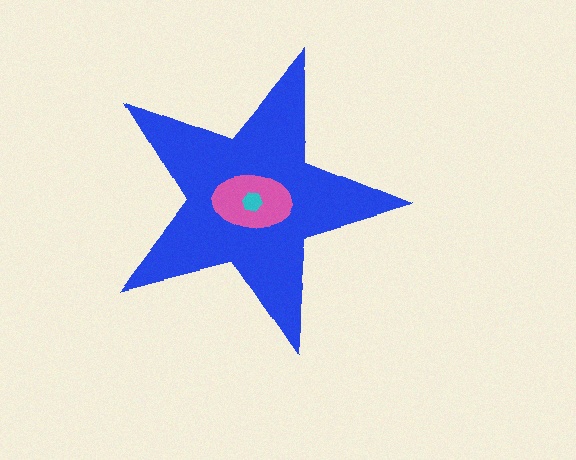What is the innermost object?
The cyan hexagon.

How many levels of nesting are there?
3.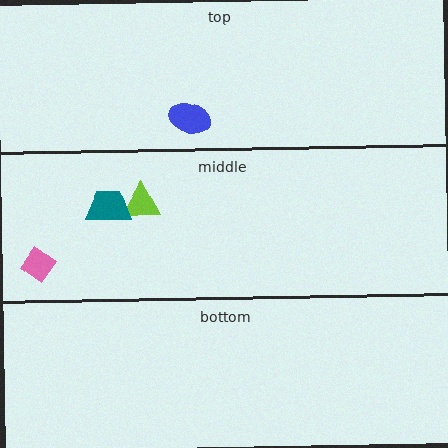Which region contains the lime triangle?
The middle region.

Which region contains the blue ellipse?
The top region.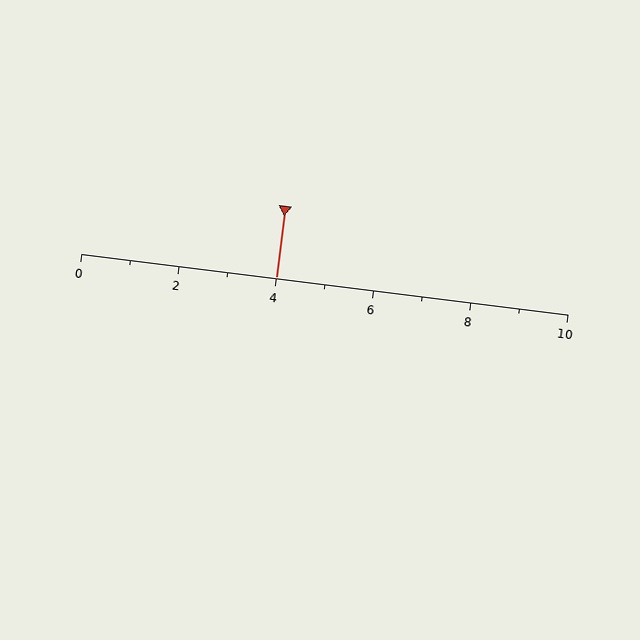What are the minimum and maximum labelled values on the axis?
The axis runs from 0 to 10.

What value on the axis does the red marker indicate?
The marker indicates approximately 4.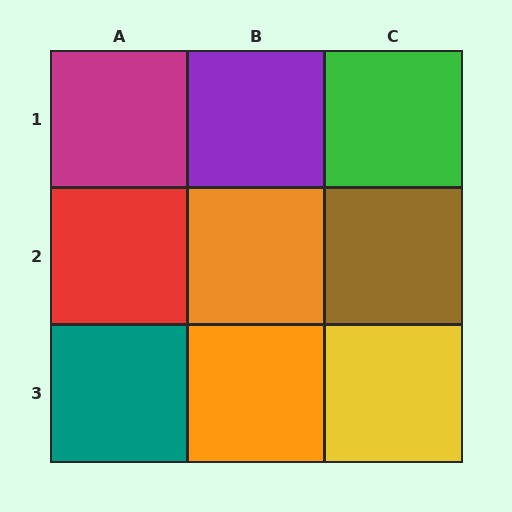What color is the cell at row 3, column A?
Teal.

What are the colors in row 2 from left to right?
Red, orange, brown.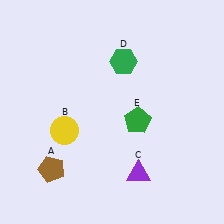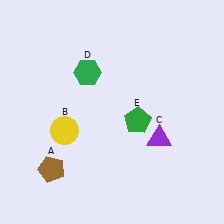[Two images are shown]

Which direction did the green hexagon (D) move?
The green hexagon (D) moved left.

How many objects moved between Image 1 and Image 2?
2 objects moved between the two images.